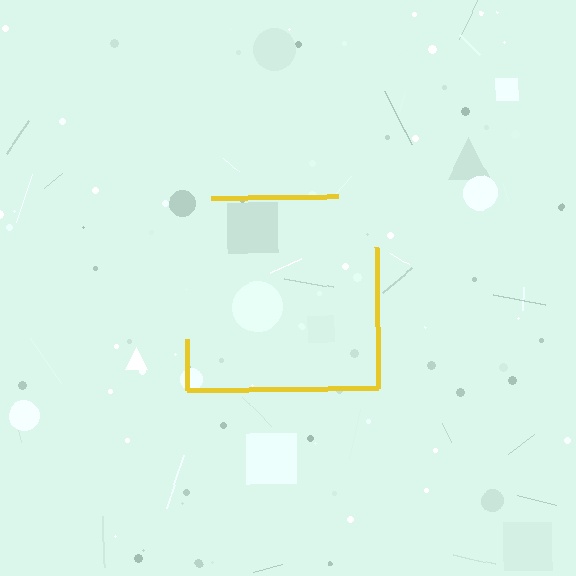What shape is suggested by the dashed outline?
The dashed outline suggests a square.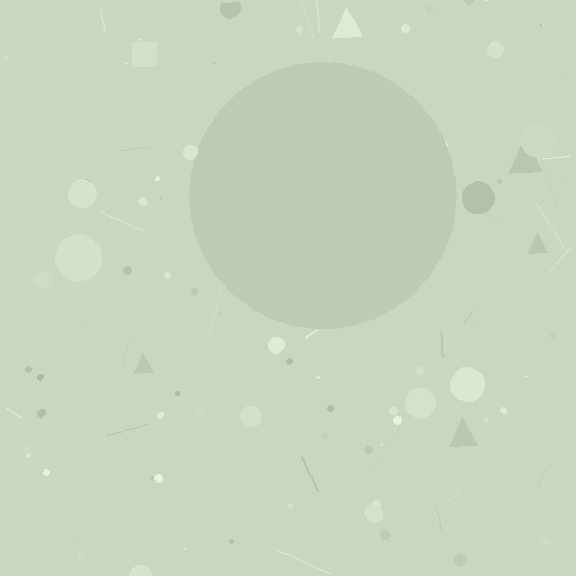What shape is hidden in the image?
A circle is hidden in the image.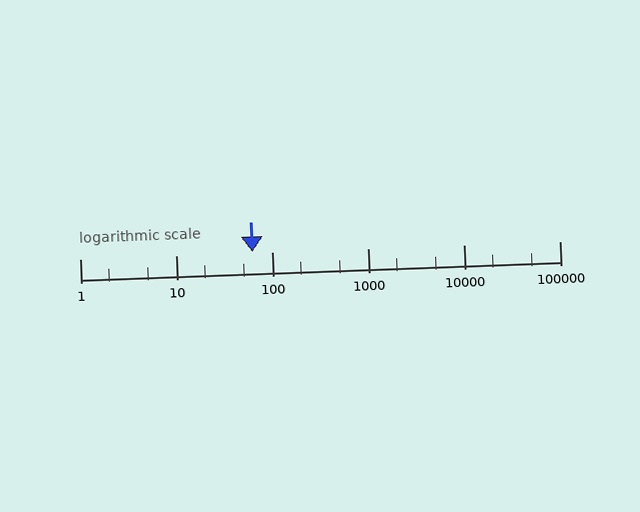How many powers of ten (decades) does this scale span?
The scale spans 5 decades, from 1 to 100000.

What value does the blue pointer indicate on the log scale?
The pointer indicates approximately 63.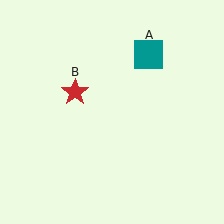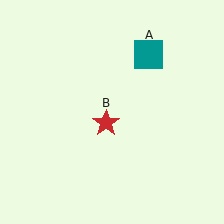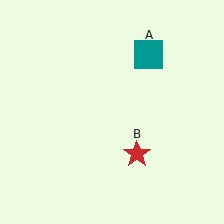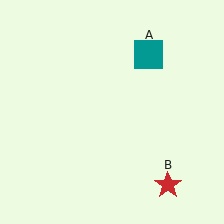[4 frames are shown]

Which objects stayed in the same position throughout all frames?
Teal square (object A) remained stationary.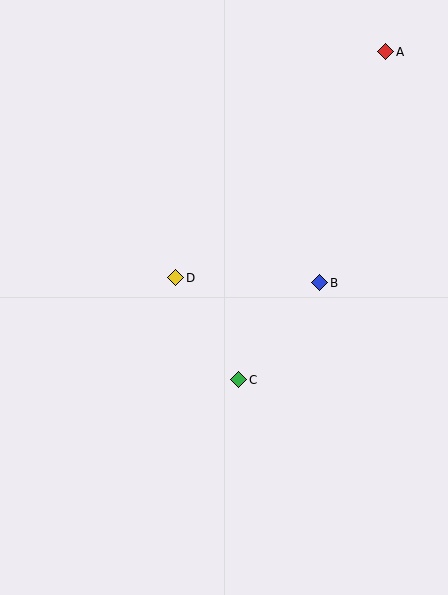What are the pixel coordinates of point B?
Point B is at (320, 283).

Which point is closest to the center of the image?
Point D at (176, 278) is closest to the center.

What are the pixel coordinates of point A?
Point A is at (386, 52).